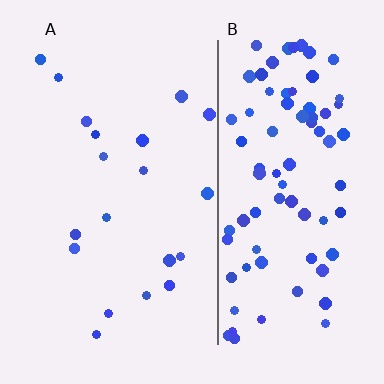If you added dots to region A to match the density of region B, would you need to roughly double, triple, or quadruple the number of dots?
Approximately quadruple.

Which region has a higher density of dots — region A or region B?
B (the right).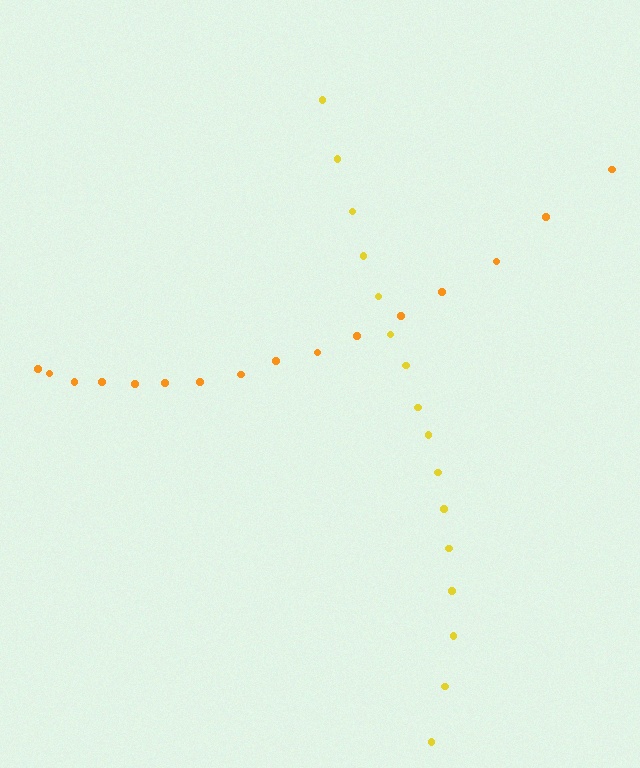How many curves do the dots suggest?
There are 2 distinct paths.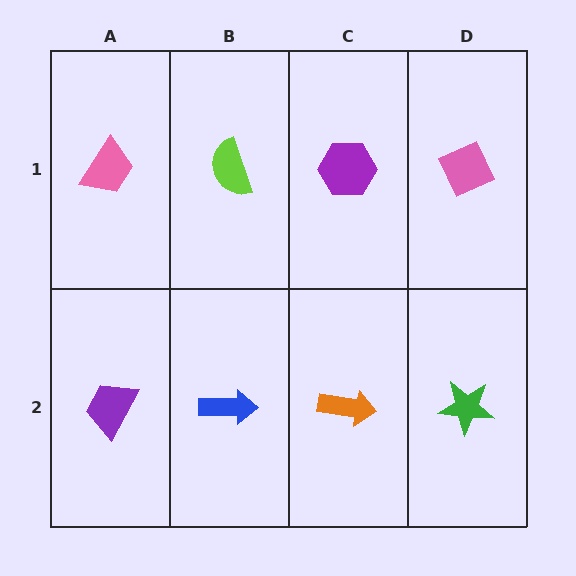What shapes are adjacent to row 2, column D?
A pink diamond (row 1, column D), an orange arrow (row 2, column C).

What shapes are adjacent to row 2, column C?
A purple hexagon (row 1, column C), a blue arrow (row 2, column B), a green star (row 2, column D).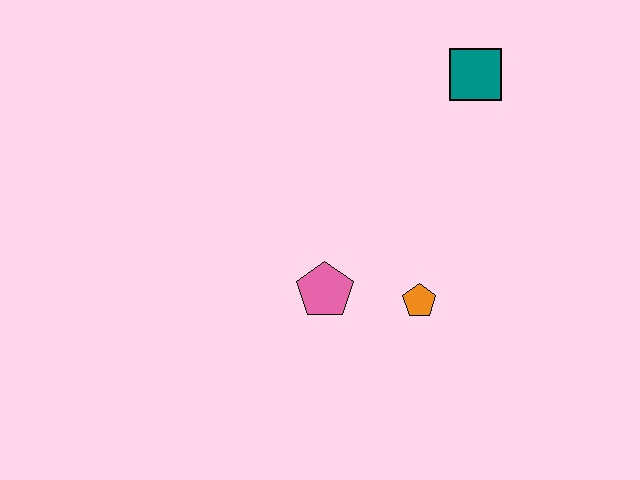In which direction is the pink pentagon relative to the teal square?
The pink pentagon is below the teal square.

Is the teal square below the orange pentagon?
No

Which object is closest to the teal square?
The orange pentagon is closest to the teal square.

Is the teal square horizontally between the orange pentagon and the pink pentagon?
No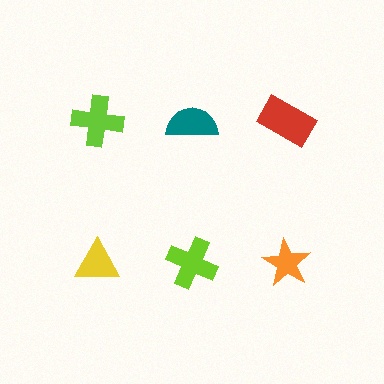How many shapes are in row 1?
3 shapes.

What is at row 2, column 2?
A lime cross.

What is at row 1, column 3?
A red rectangle.